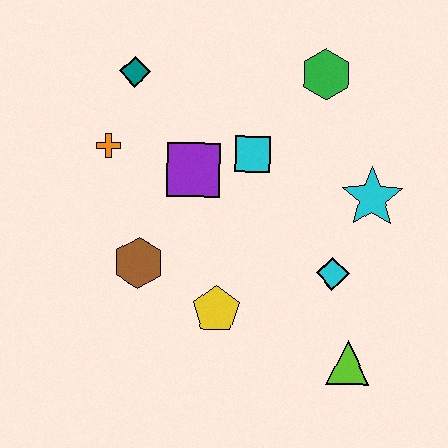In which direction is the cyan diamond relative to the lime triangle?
The cyan diamond is above the lime triangle.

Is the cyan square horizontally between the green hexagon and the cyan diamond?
No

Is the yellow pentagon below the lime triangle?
No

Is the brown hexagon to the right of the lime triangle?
No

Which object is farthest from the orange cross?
The lime triangle is farthest from the orange cross.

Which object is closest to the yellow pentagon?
The brown hexagon is closest to the yellow pentagon.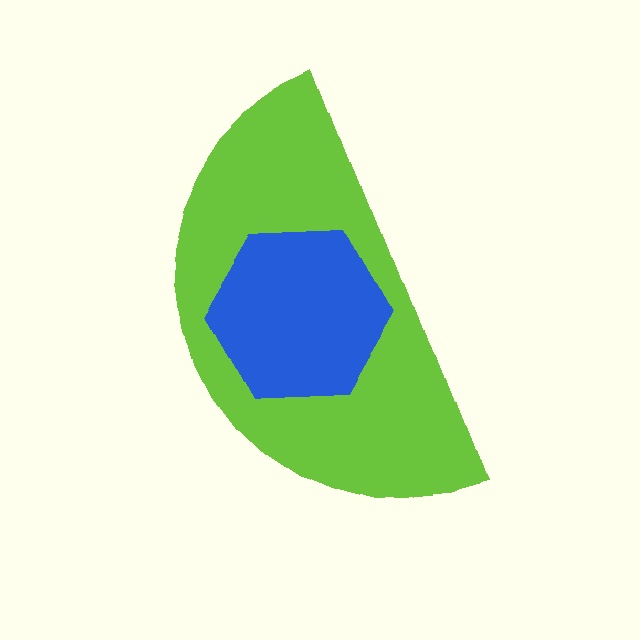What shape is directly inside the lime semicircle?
The blue hexagon.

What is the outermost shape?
The lime semicircle.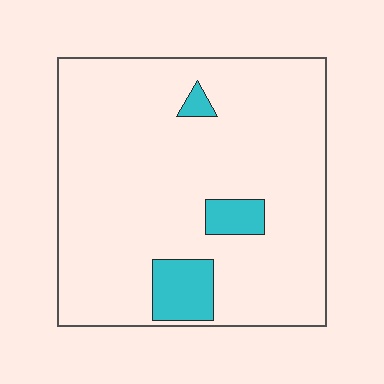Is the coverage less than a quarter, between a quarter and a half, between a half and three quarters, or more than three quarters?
Less than a quarter.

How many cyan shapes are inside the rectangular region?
3.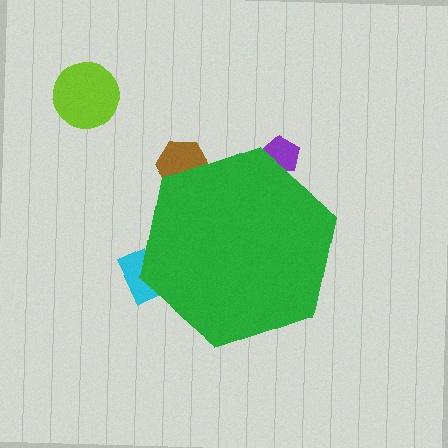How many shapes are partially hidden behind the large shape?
3 shapes are partially hidden.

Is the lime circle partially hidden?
No, the lime circle is fully visible.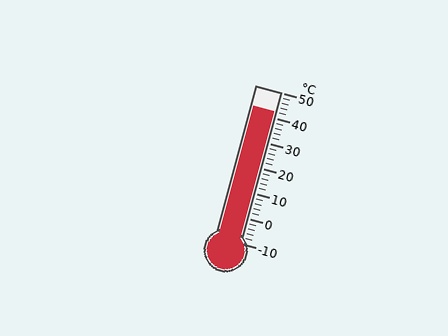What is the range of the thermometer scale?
The thermometer scale ranges from -10°C to 50°C.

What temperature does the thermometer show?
The thermometer shows approximately 42°C.